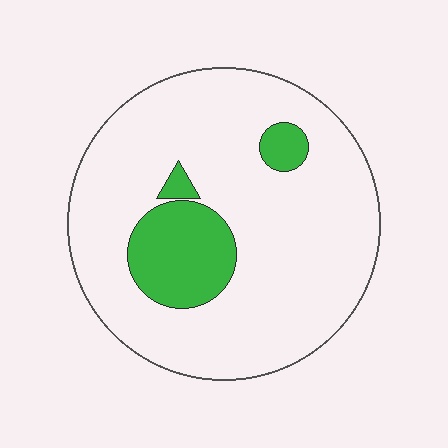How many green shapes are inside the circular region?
3.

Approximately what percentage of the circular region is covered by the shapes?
Approximately 15%.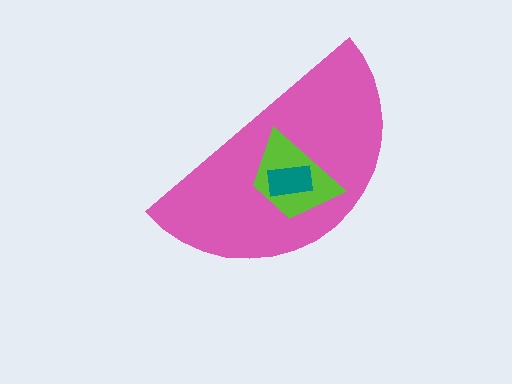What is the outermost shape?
The pink semicircle.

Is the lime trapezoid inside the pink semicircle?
Yes.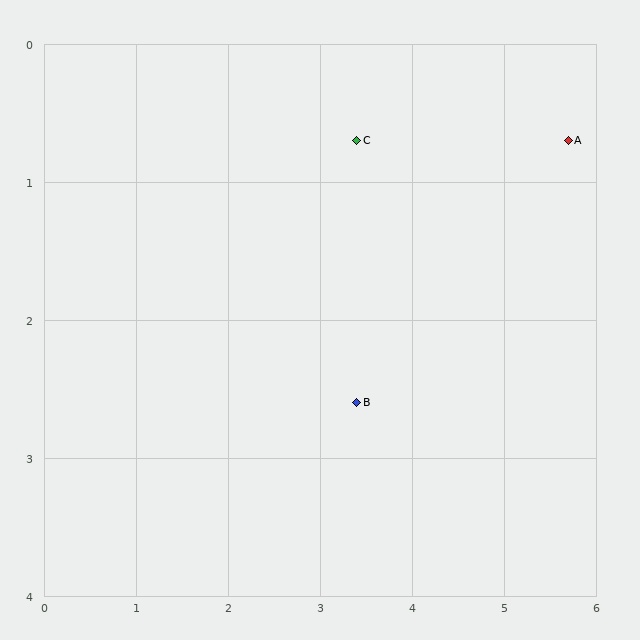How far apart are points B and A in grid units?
Points B and A are about 3.0 grid units apart.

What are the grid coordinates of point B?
Point B is at approximately (3.4, 2.6).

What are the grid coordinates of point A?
Point A is at approximately (5.7, 0.7).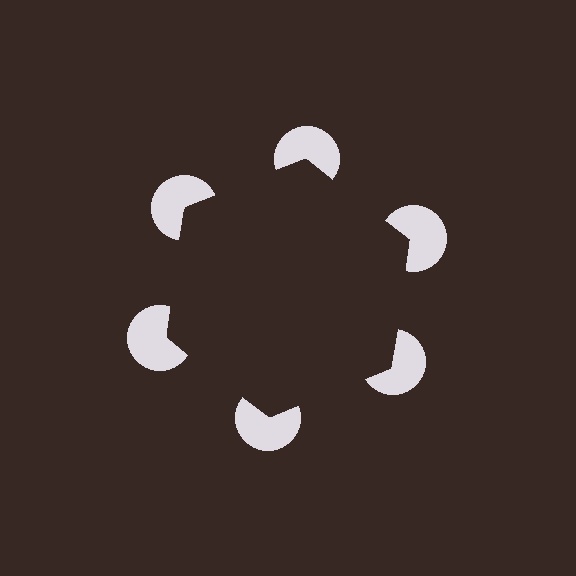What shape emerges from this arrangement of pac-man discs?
An illusory hexagon — its edges are inferred from the aligned wedge cuts in the pac-man discs, not physically drawn.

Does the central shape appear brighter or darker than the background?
It typically appears slightly darker than the background, even though no actual brightness change is drawn.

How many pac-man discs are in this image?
There are 6 — one at each vertex of the illusory hexagon.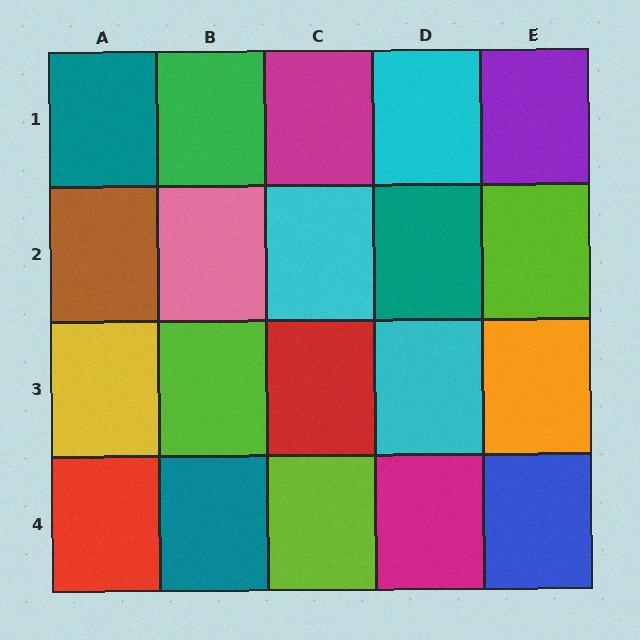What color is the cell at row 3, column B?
Lime.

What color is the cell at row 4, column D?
Magenta.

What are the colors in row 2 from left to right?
Brown, pink, cyan, teal, lime.